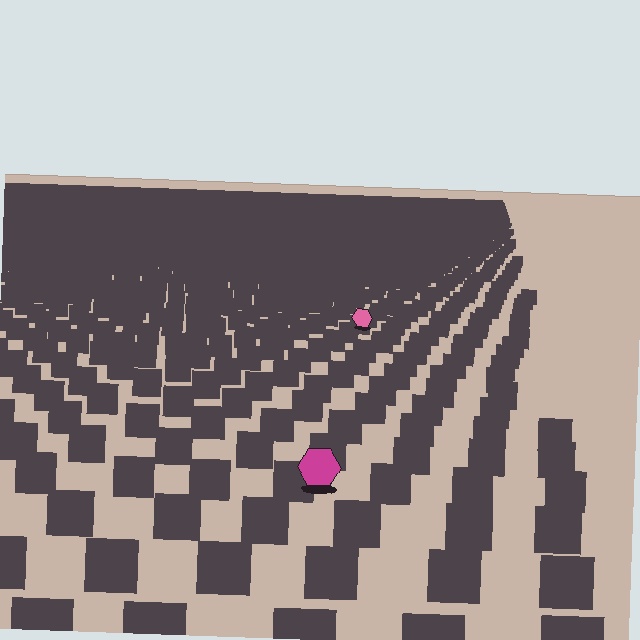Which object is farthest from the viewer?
The pink hexagon is farthest from the viewer. It appears smaller and the ground texture around it is denser.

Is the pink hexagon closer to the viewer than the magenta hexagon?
No. The magenta hexagon is closer — you can tell from the texture gradient: the ground texture is coarser near it.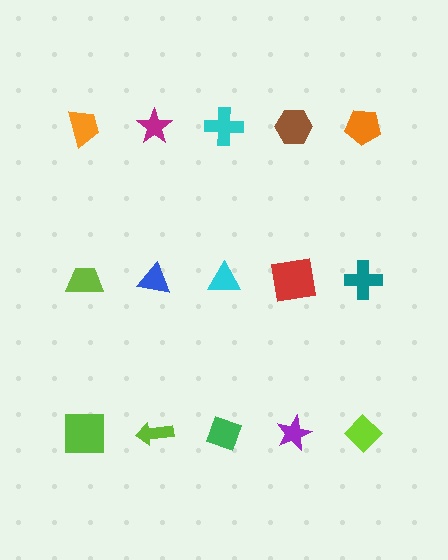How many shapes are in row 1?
5 shapes.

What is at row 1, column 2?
A magenta star.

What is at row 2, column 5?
A teal cross.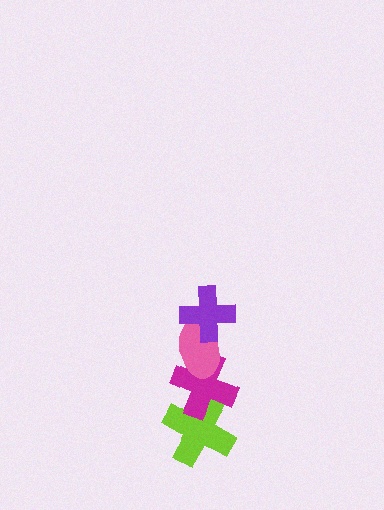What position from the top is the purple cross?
The purple cross is 1st from the top.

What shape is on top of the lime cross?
The magenta cross is on top of the lime cross.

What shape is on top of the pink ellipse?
The purple cross is on top of the pink ellipse.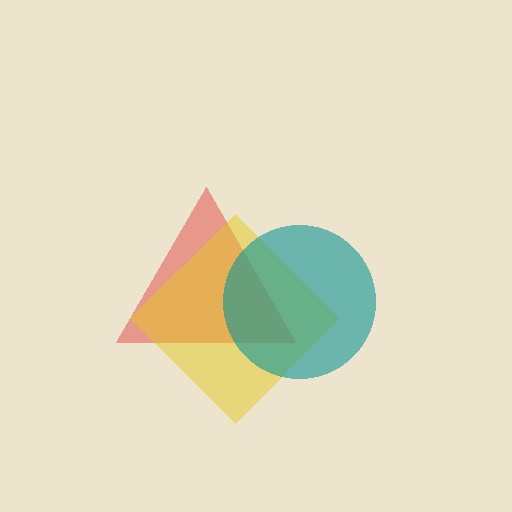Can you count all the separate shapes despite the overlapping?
Yes, there are 3 separate shapes.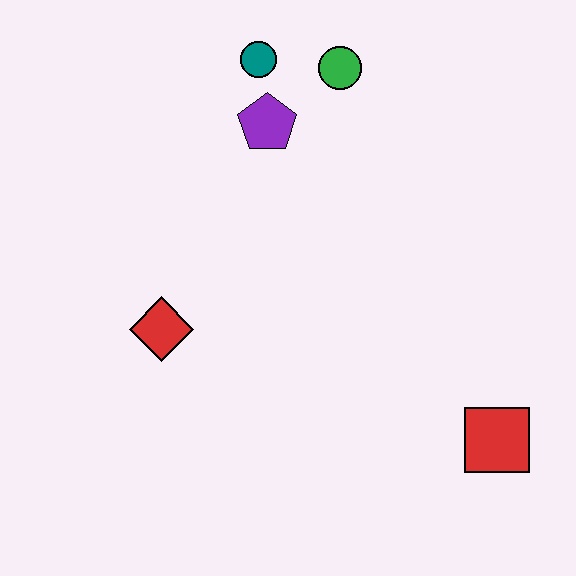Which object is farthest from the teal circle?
The red square is farthest from the teal circle.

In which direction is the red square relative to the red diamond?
The red square is to the right of the red diamond.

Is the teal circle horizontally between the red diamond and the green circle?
Yes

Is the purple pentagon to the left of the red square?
Yes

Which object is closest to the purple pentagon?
The teal circle is closest to the purple pentagon.